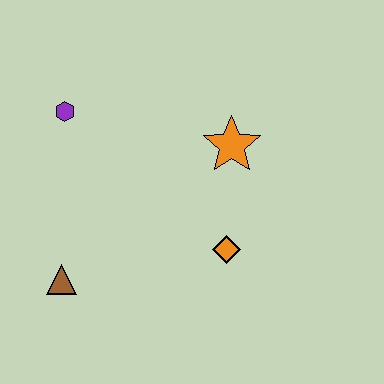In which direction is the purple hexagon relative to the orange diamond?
The purple hexagon is to the left of the orange diamond.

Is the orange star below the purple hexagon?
Yes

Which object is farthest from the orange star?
The brown triangle is farthest from the orange star.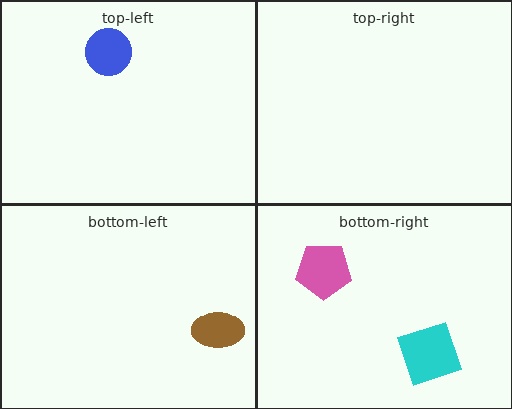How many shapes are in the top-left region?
1.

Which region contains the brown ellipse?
The bottom-left region.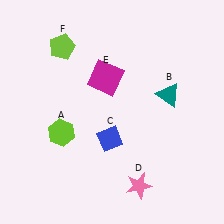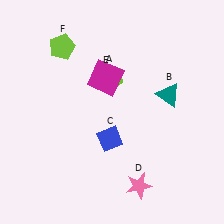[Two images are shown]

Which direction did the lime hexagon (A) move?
The lime hexagon (A) moved up.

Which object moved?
The lime hexagon (A) moved up.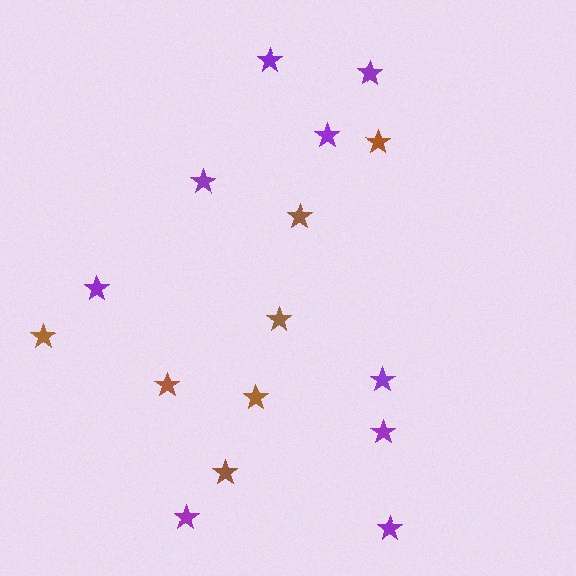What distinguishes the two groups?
There are 2 groups: one group of purple stars (9) and one group of brown stars (7).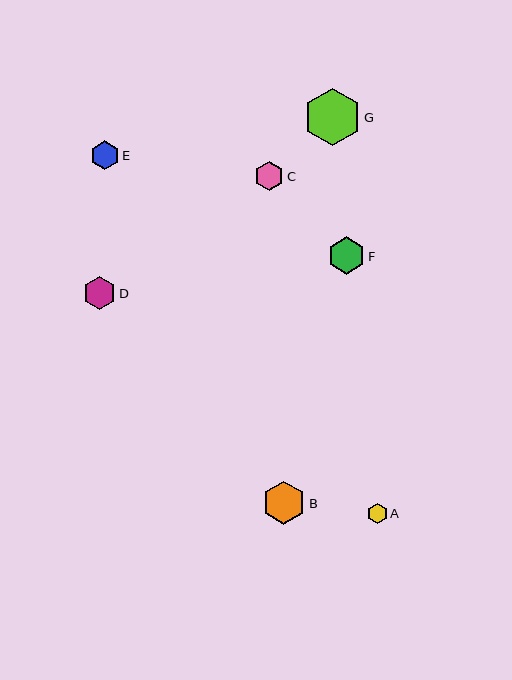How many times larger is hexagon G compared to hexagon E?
Hexagon G is approximately 2.0 times the size of hexagon E.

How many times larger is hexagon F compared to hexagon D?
Hexagon F is approximately 1.2 times the size of hexagon D.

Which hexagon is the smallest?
Hexagon A is the smallest with a size of approximately 20 pixels.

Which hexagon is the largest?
Hexagon G is the largest with a size of approximately 57 pixels.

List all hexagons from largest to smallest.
From largest to smallest: G, B, F, D, C, E, A.